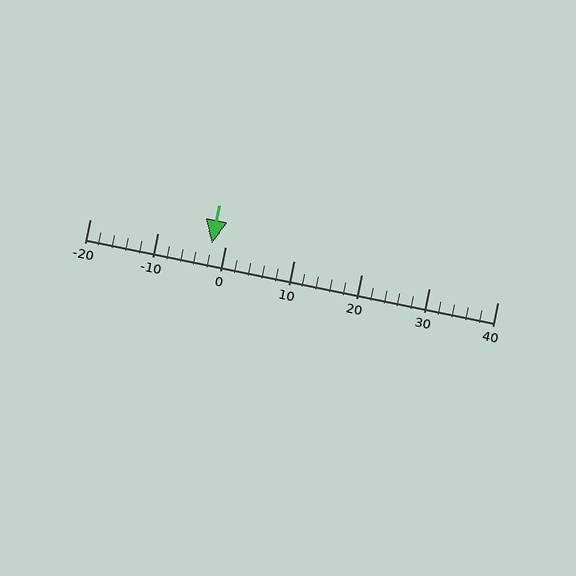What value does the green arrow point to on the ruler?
The green arrow points to approximately -2.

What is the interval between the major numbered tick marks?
The major tick marks are spaced 10 units apart.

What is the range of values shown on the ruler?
The ruler shows values from -20 to 40.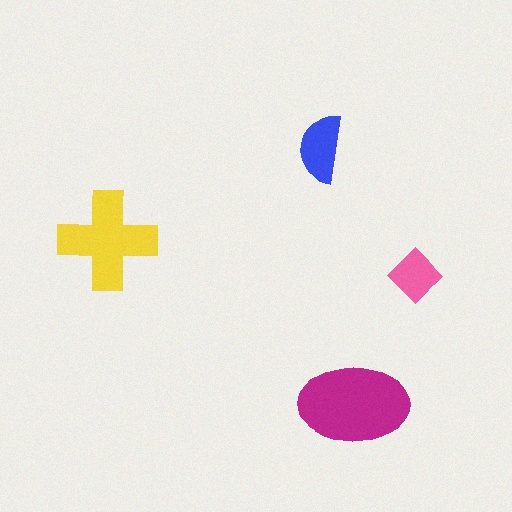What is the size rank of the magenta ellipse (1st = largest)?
1st.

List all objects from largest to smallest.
The magenta ellipse, the yellow cross, the blue semicircle, the pink diamond.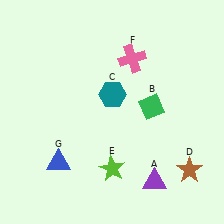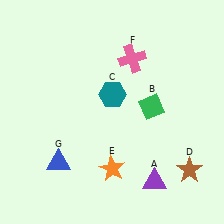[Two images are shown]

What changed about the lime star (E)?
In Image 1, E is lime. In Image 2, it changed to orange.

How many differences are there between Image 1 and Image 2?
There is 1 difference between the two images.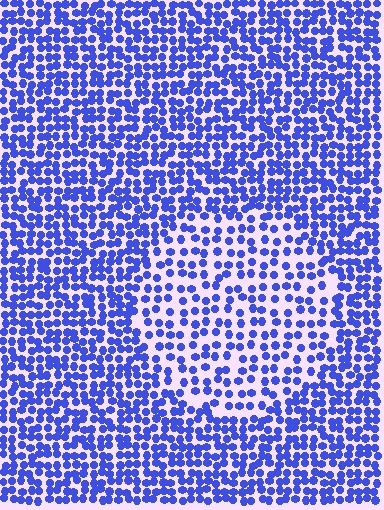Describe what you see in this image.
The image contains small blue elements arranged at two different densities. A circle-shaped region is visible where the elements are less densely packed than the surrounding area.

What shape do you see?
I see a circle.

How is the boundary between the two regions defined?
The boundary is defined by a change in element density (approximately 1.8x ratio). All elements are the same color, size, and shape.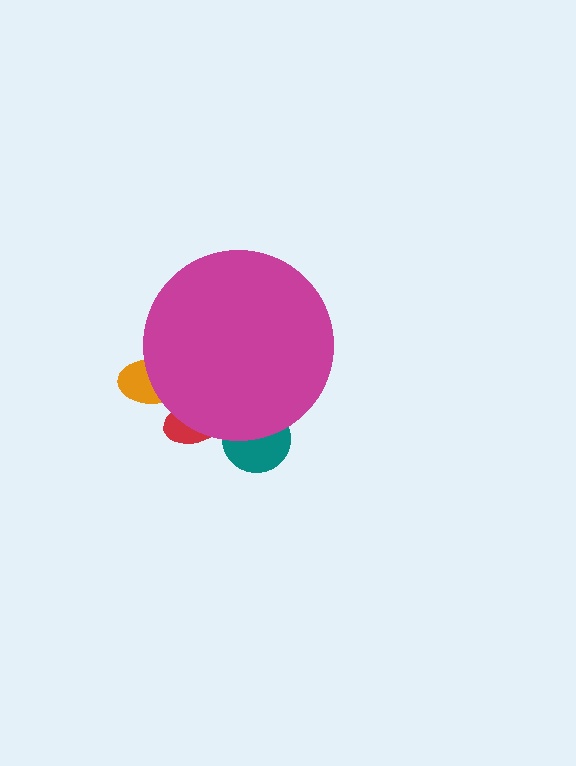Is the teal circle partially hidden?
Yes, the teal circle is partially hidden behind the magenta circle.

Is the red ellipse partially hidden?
Yes, the red ellipse is partially hidden behind the magenta circle.